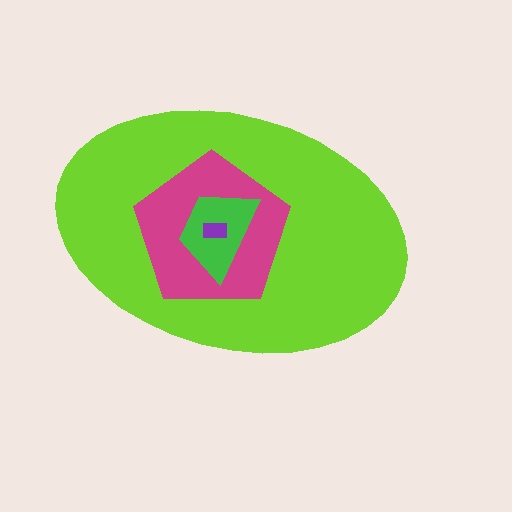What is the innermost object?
The purple rectangle.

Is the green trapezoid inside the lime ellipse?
Yes.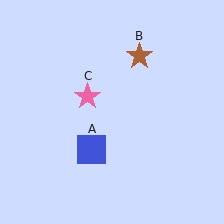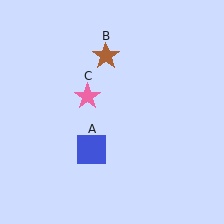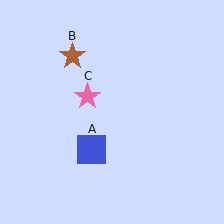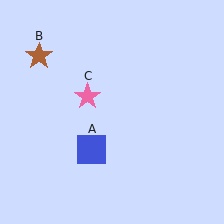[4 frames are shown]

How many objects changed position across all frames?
1 object changed position: brown star (object B).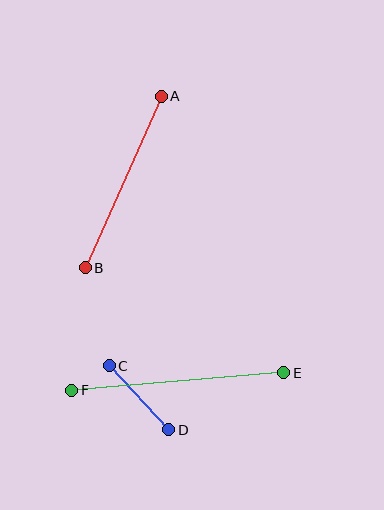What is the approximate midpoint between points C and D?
The midpoint is at approximately (139, 398) pixels.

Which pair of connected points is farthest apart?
Points E and F are farthest apart.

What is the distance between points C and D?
The distance is approximately 87 pixels.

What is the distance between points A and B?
The distance is approximately 187 pixels.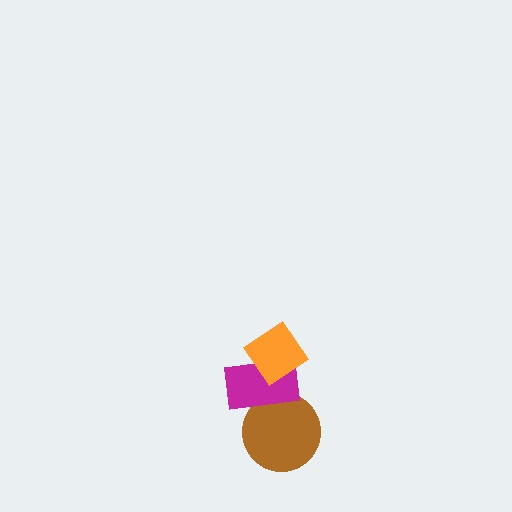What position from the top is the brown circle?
The brown circle is 3rd from the top.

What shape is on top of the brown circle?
The magenta rectangle is on top of the brown circle.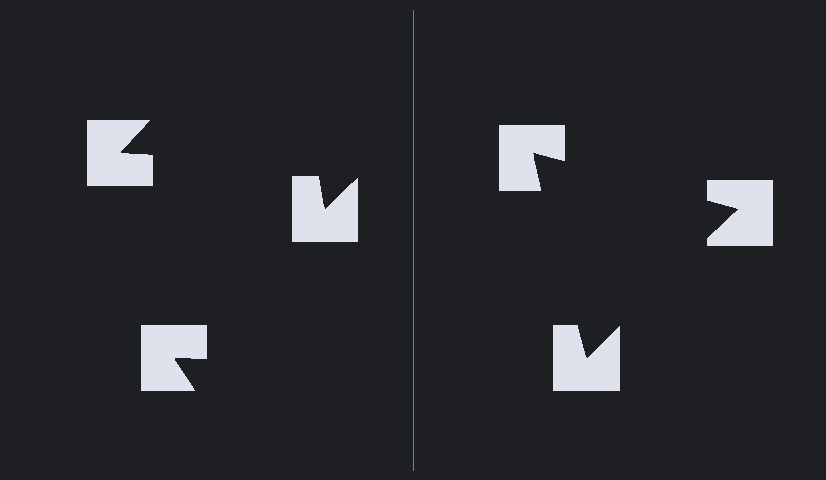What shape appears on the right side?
An illusory triangle.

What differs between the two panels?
The notched squares are positioned identically on both sides; only the wedge orientations differ. On the right they align to a triangle; on the left they are misaligned.